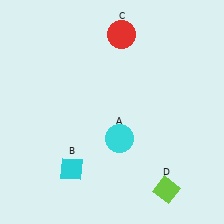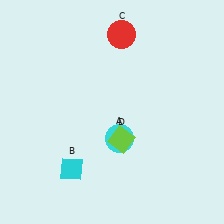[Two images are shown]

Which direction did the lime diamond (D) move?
The lime diamond (D) moved up.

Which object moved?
The lime diamond (D) moved up.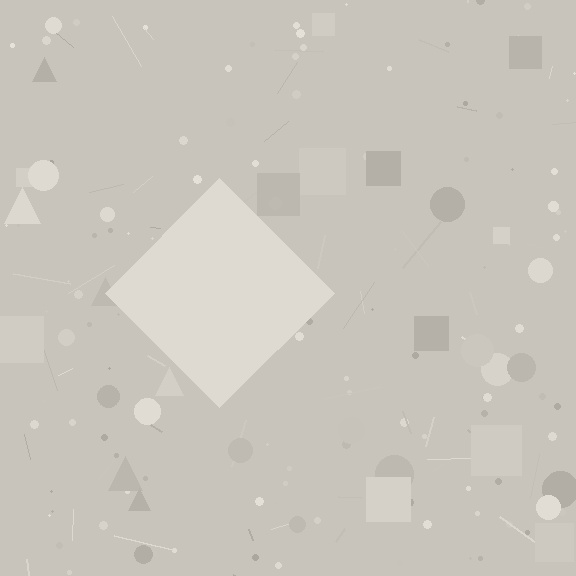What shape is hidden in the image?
A diamond is hidden in the image.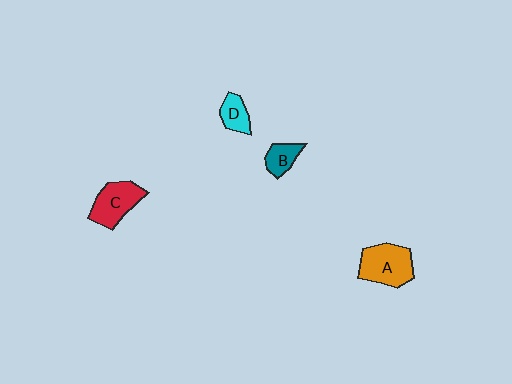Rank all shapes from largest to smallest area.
From largest to smallest: A (orange), C (red), D (cyan), B (teal).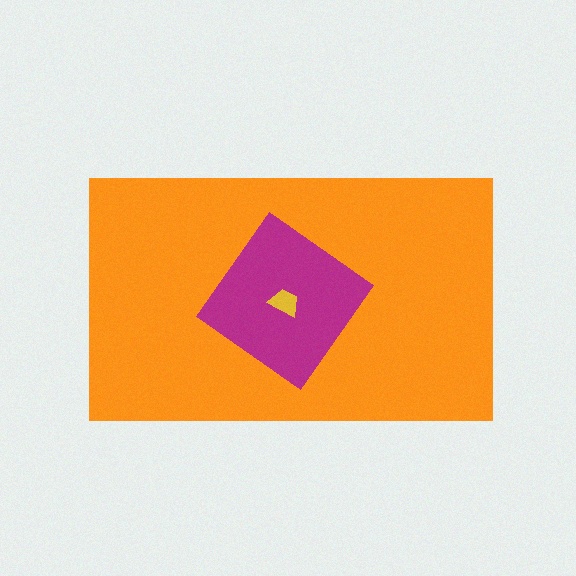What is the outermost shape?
The orange rectangle.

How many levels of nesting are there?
3.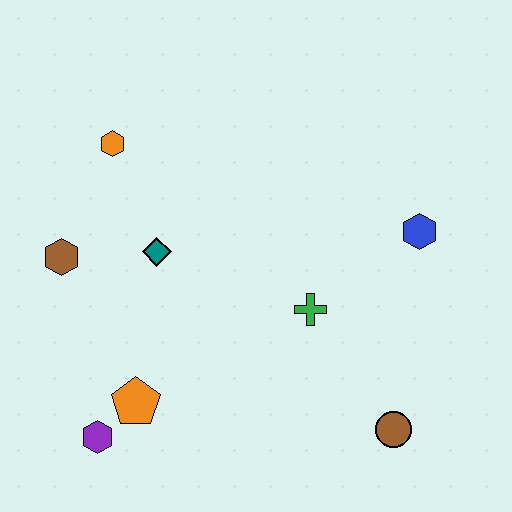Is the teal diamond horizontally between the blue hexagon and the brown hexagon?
Yes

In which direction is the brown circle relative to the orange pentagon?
The brown circle is to the right of the orange pentagon.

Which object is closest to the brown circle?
The green cross is closest to the brown circle.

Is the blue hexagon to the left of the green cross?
No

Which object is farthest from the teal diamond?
The brown circle is farthest from the teal diamond.